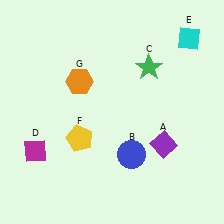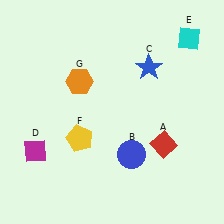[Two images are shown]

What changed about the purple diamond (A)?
In Image 1, A is purple. In Image 2, it changed to red.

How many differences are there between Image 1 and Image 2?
There are 2 differences between the two images.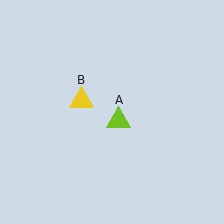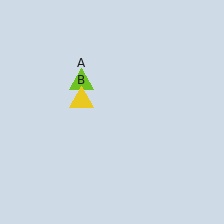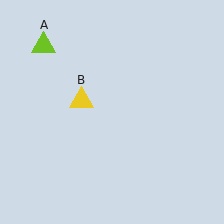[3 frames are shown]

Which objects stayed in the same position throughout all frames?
Yellow triangle (object B) remained stationary.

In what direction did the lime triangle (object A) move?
The lime triangle (object A) moved up and to the left.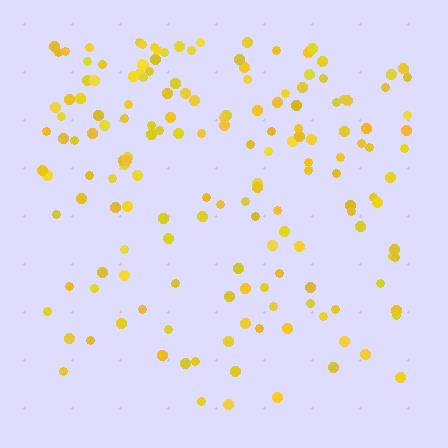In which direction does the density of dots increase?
From bottom to top, with the top side densest.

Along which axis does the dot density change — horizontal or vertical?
Vertical.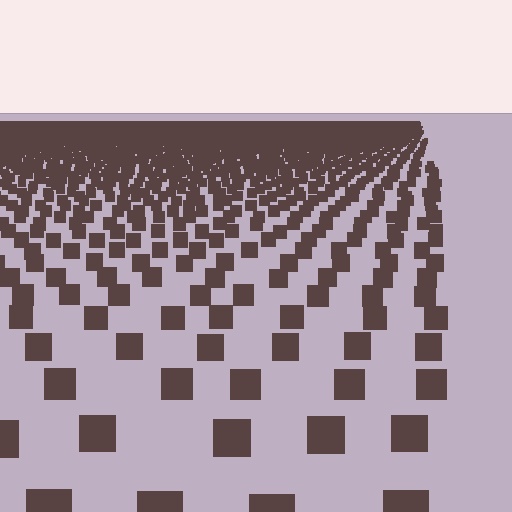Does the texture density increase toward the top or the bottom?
Density increases toward the top.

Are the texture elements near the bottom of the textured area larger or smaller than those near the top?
Larger. Near the bottom, elements are closer to the viewer and appear at a bigger on-screen size.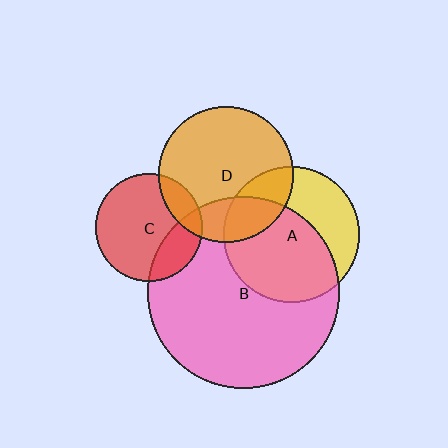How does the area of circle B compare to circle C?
Approximately 3.2 times.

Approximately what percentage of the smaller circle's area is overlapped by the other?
Approximately 25%.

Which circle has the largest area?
Circle B (pink).